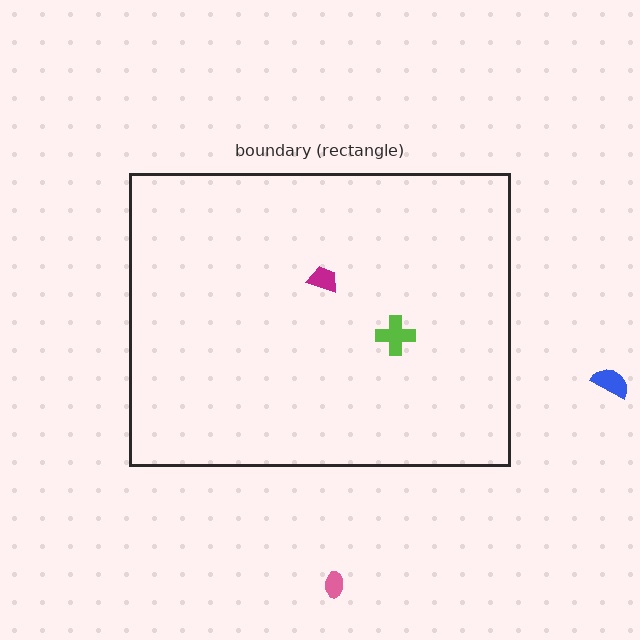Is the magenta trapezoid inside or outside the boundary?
Inside.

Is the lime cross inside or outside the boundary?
Inside.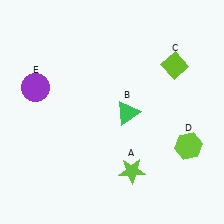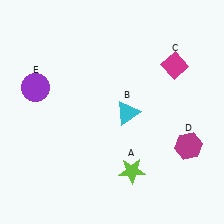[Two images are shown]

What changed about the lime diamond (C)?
In Image 1, C is lime. In Image 2, it changed to magenta.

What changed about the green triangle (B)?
In Image 1, B is green. In Image 2, it changed to cyan.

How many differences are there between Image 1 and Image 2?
There are 3 differences between the two images.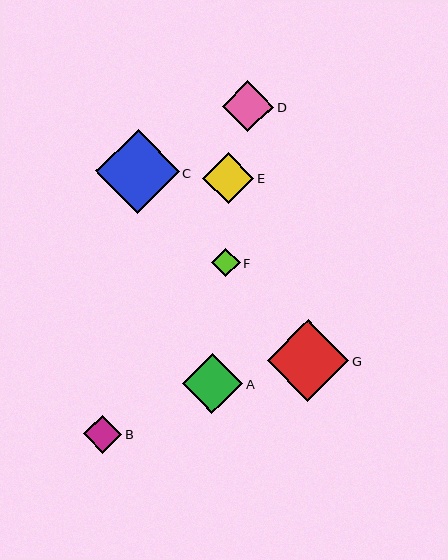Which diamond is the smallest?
Diamond F is the smallest with a size of approximately 28 pixels.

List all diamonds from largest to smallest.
From largest to smallest: C, G, A, D, E, B, F.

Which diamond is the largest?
Diamond C is the largest with a size of approximately 84 pixels.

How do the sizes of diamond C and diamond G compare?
Diamond C and diamond G are approximately the same size.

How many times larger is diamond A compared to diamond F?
Diamond A is approximately 2.1 times the size of diamond F.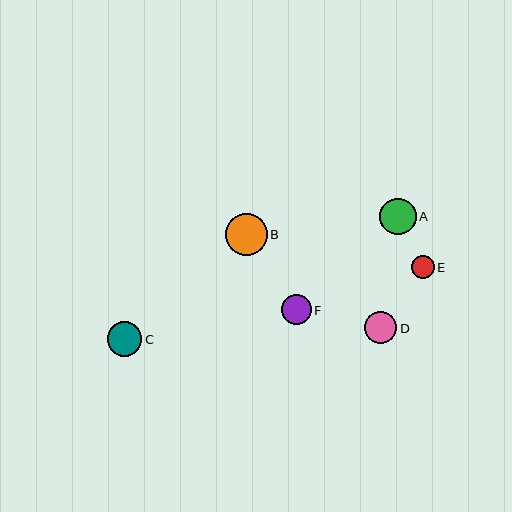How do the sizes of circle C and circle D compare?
Circle C and circle D are approximately the same size.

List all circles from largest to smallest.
From largest to smallest: B, A, C, D, F, E.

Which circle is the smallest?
Circle E is the smallest with a size of approximately 23 pixels.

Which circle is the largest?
Circle B is the largest with a size of approximately 42 pixels.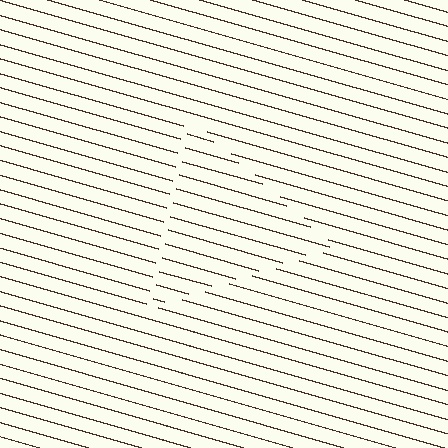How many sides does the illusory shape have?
3 sides — the line-ends trace a triangle.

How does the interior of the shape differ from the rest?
The interior of the shape contains the same grating, shifted by half a period — the contour is defined by the phase discontinuity where line-ends from the inner and outer gratings abut.